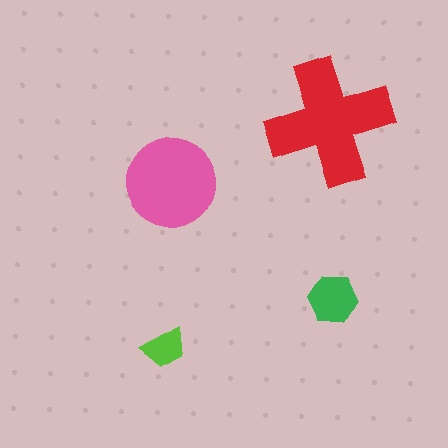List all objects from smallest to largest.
The lime trapezoid, the green hexagon, the pink circle, the red cross.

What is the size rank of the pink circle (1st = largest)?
2nd.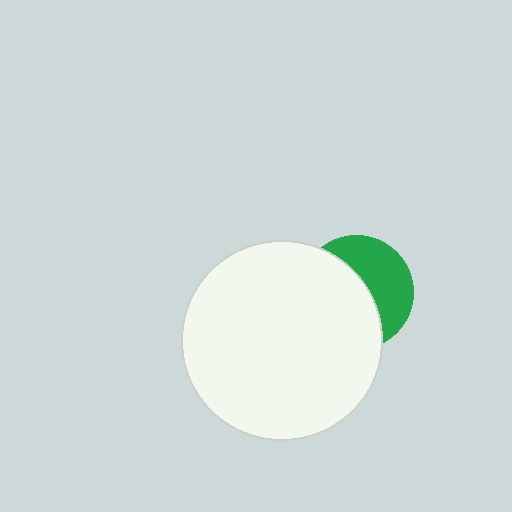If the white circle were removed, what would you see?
You would see the complete green circle.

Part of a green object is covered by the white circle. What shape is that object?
It is a circle.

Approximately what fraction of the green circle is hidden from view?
Roughly 57% of the green circle is hidden behind the white circle.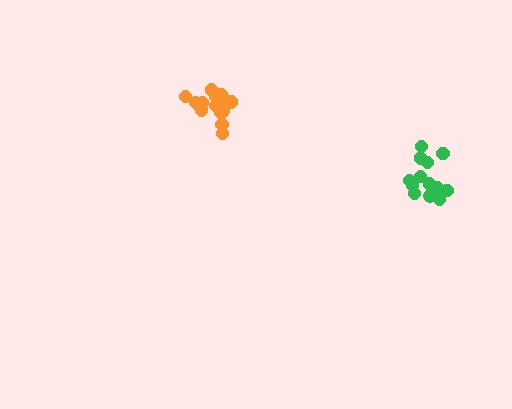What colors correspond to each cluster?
The clusters are colored: orange, green.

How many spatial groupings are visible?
There are 2 spatial groupings.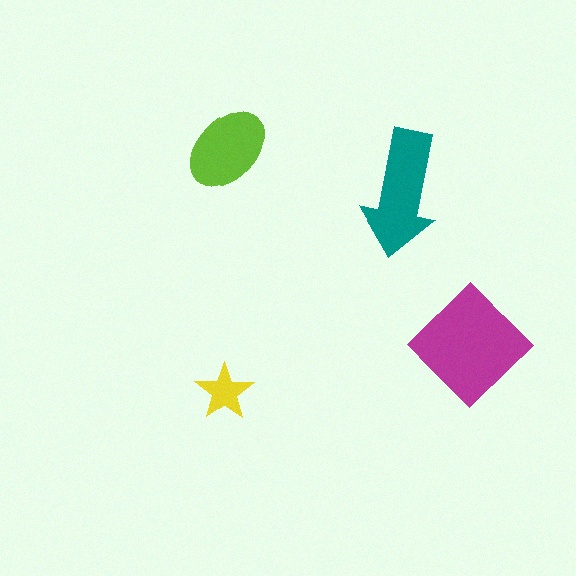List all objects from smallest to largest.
The yellow star, the lime ellipse, the teal arrow, the magenta diamond.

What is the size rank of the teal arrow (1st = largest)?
2nd.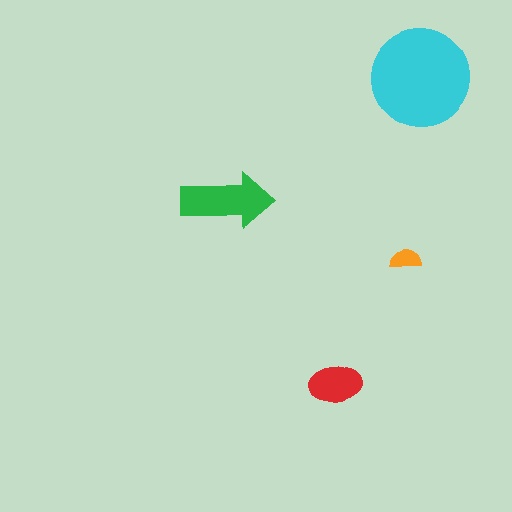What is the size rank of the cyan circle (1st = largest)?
1st.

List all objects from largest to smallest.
The cyan circle, the green arrow, the red ellipse, the orange semicircle.